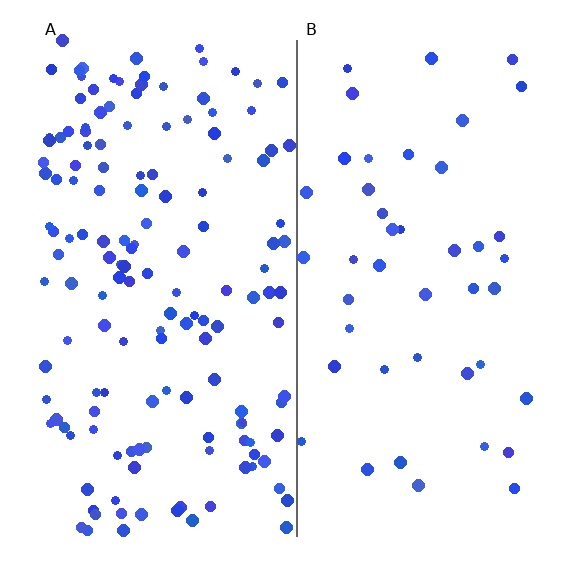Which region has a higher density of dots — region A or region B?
A (the left).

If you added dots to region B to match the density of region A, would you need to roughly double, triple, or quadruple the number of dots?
Approximately triple.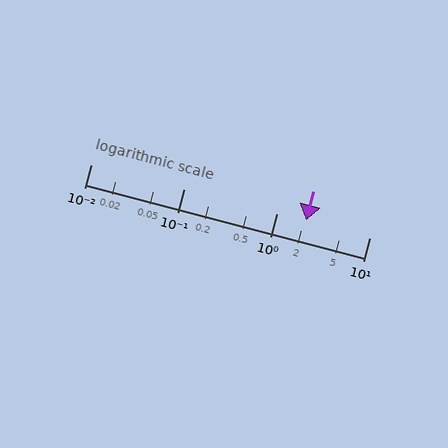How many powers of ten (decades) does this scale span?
The scale spans 3 decades, from 0.01 to 10.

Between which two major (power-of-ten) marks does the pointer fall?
The pointer is between 1 and 10.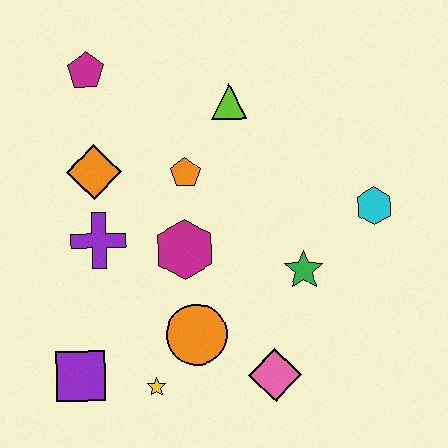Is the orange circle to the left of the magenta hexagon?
No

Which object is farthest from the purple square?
The cyan hexagon is farthest from the purple square.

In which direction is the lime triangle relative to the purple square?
The lime triangle is above the purple square.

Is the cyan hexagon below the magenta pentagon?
Yes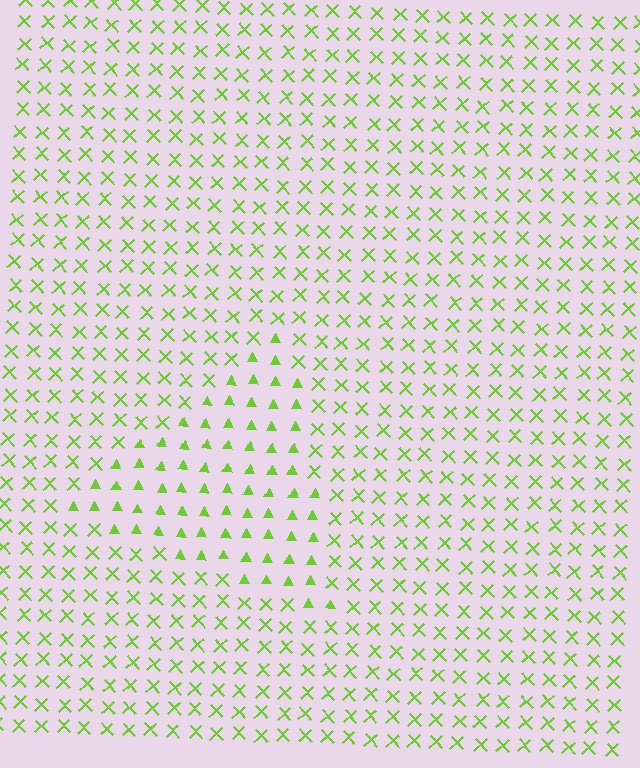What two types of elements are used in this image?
The image uses triangles inside the triangle region and X marks outside it.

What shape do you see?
I see a triangle.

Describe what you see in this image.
The image is filled with small lime elements arranged in a uniform grid. A triangle-shaped region contains triangles, while the surrounding area contains X marks. The boundary is defined purely by the change in element shape.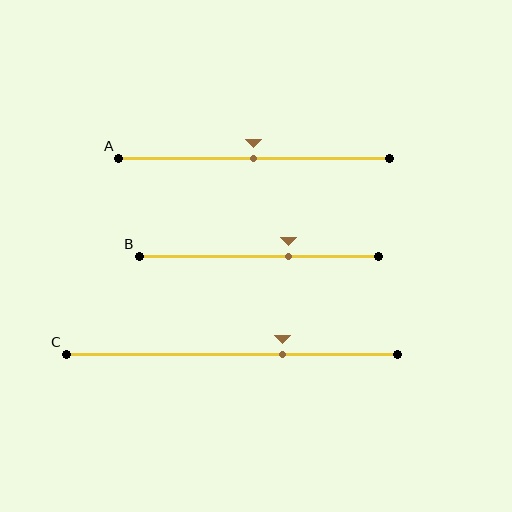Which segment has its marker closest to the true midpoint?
Segment A has its marker closest to the true midpoint.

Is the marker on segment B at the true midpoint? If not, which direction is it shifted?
No, the marker on segment B is shifted to the right by about 12% of the segment length.